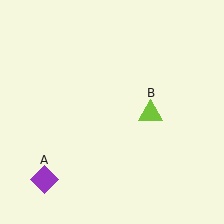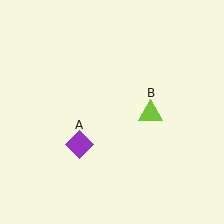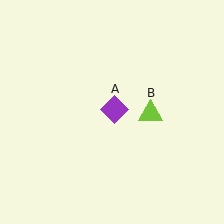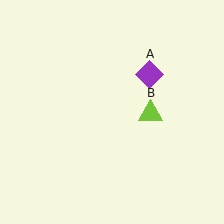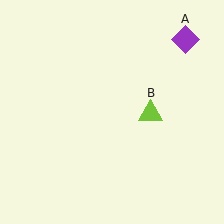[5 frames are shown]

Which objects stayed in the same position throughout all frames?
Lime triangle (object B) remained stationary.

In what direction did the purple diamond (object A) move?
The purple diamond (object A) moved up and to the right.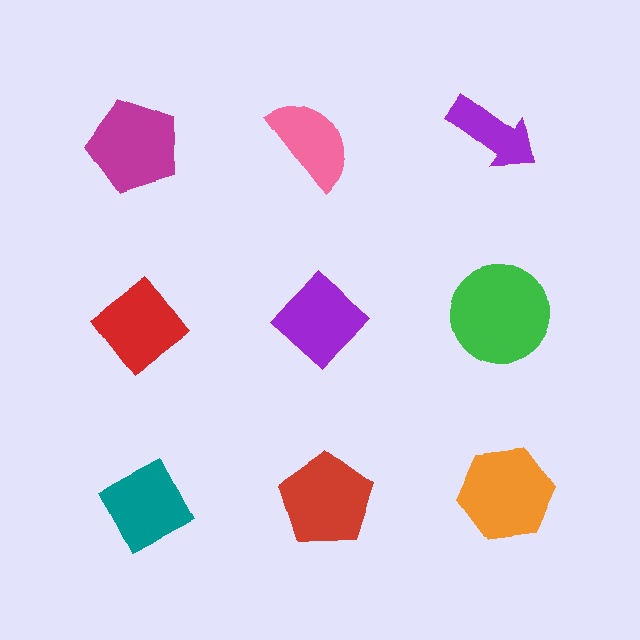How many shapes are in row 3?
3 shapes.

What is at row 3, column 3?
An orange hexagon.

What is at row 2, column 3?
A green circle.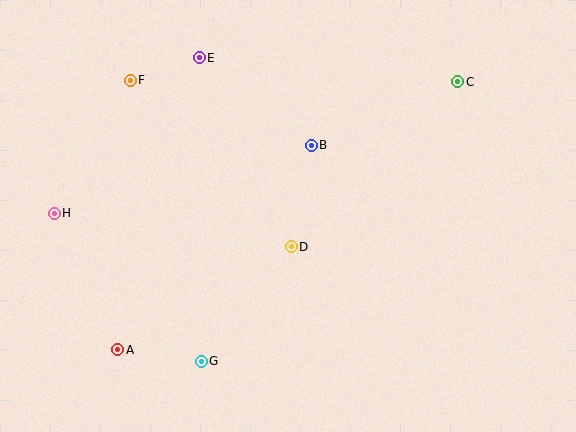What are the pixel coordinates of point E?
Point E is at (199, 58).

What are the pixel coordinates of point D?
Point D is at (291, 247).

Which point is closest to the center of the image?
Point D at (291, 247) is closest to the center.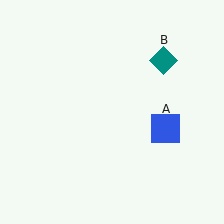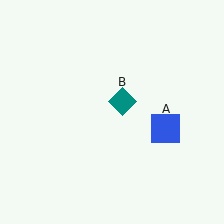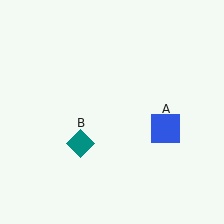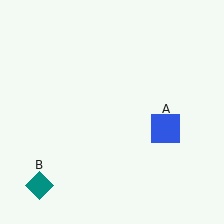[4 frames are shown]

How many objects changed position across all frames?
1 object changed position: teal diamond (object B).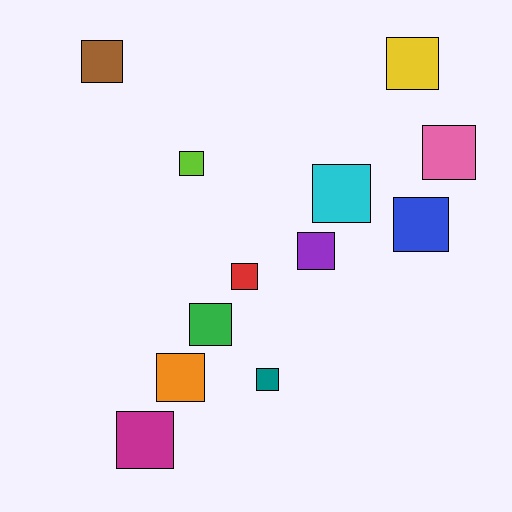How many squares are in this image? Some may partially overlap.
There are 12 squares.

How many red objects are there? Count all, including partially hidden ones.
There is 1 red object.